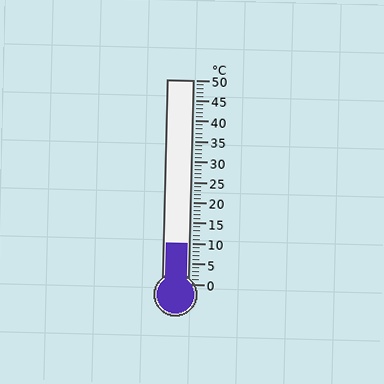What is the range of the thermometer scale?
The thermometer scale ranges from 0°C to 50°C.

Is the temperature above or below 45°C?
The temperature is below 45°C.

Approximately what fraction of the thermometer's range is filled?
The thermometer is filled to approximately 20% of its range.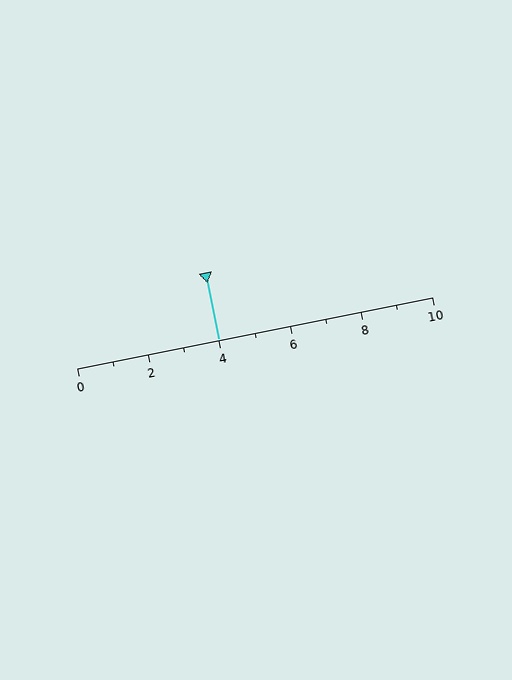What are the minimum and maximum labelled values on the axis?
The axis runs from 0 to 10.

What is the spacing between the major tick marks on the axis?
The major ticks are spaced 2 apart.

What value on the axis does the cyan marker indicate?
The marker indicates approximately 4.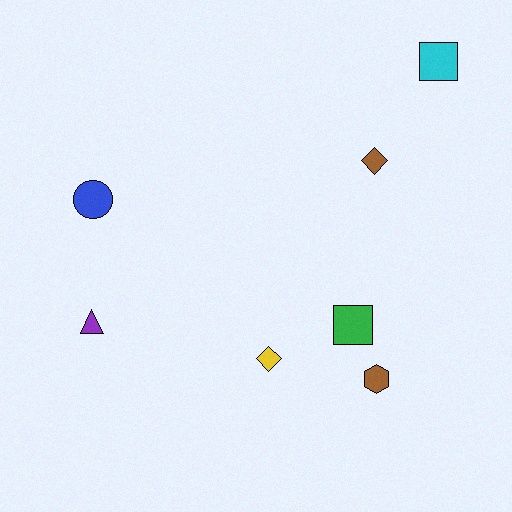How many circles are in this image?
There is 1 circle.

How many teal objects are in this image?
There are no teal objects.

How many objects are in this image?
There are 7 objects.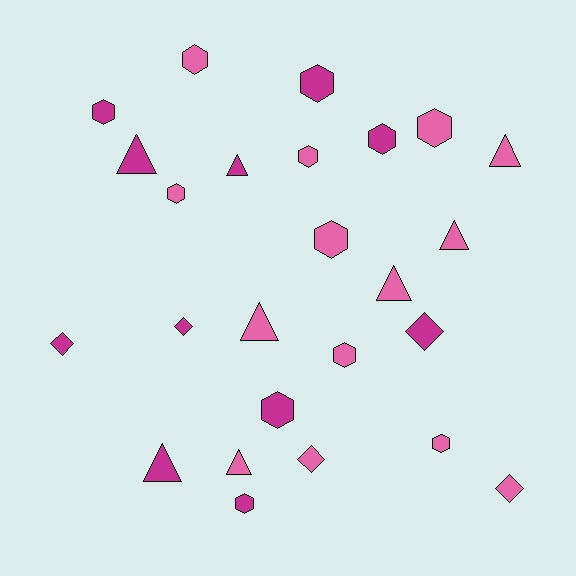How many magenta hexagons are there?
There are 5 magenta hexagons.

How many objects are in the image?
There are 25 objects.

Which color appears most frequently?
Pink, with 14 objects.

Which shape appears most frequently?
Hexagon, with 12 objects.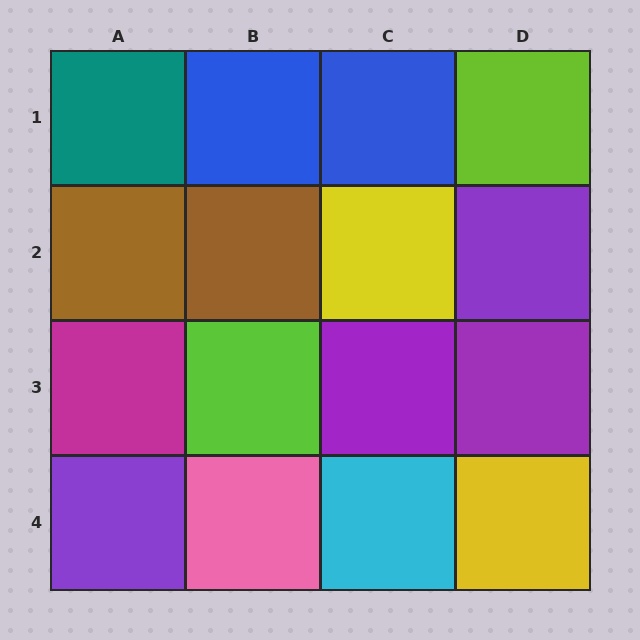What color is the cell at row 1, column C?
Blue.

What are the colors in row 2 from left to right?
Brown, brown, yellow, purple.